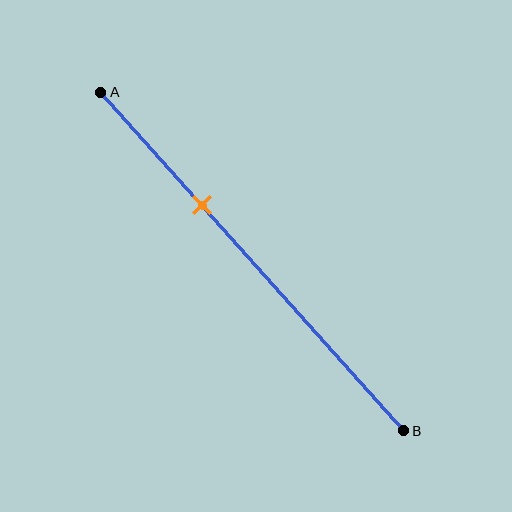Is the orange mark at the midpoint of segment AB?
No, the mark is at about 35% from A, not at the 50% midpoint.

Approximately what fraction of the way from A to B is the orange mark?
The orange mark is approximately 35% of the way from A to B.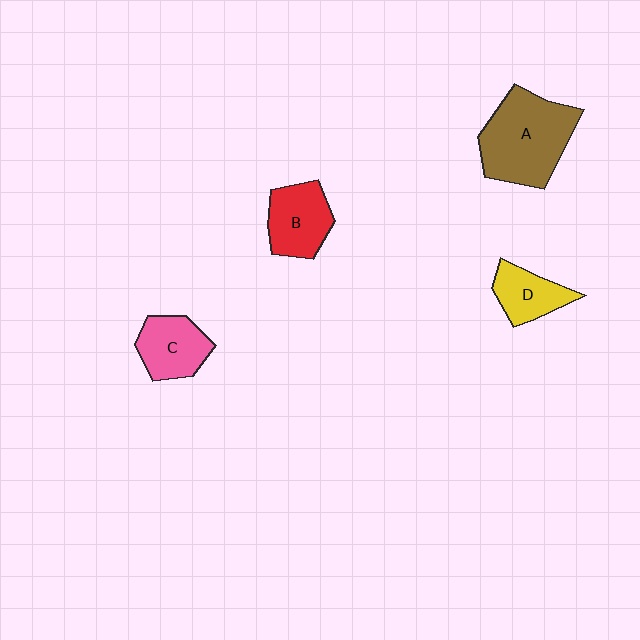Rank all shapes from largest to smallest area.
From largest to smallest: A (brown), B (red), C (pink), D (yellow).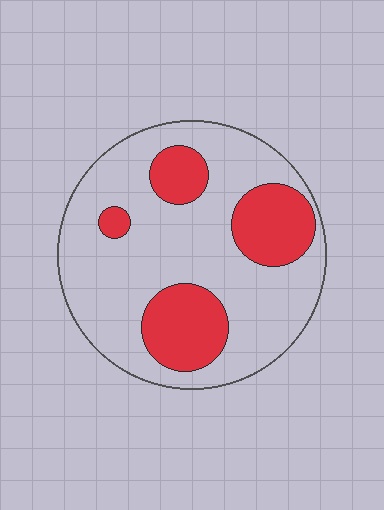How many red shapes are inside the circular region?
4.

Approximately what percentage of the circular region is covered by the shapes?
Approximately 25%.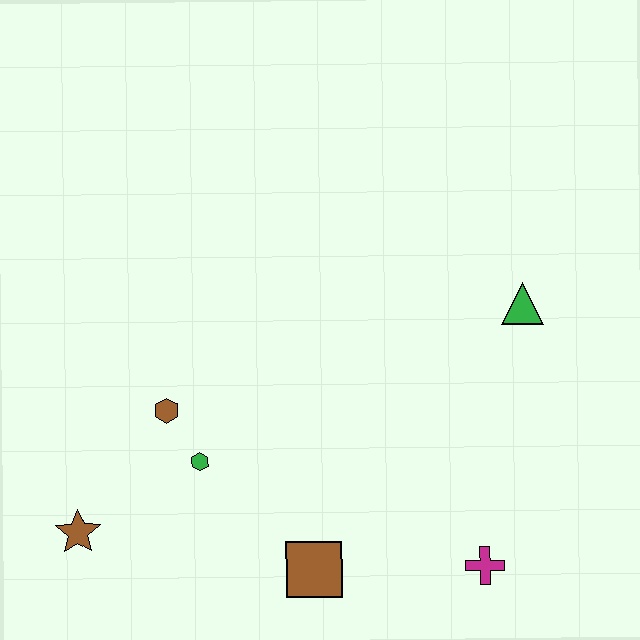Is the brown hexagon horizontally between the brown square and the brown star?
Yes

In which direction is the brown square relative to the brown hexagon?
The brown square is below the brown hexagon.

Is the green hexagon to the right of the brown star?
Yes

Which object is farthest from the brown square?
The green triangle is farthest from the brown square.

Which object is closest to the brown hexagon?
The green hexagon is closest to the brown hexagon.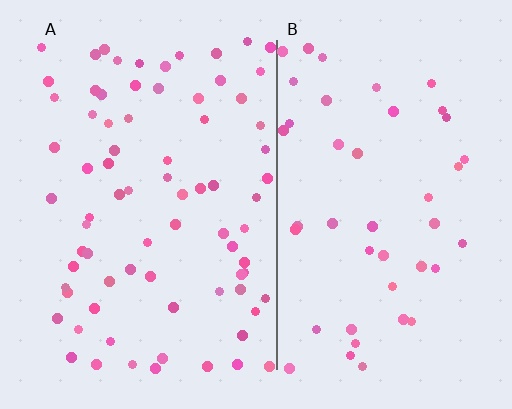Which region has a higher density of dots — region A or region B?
A (the left).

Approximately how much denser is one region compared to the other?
Approximately 1.7× — region A over region B.